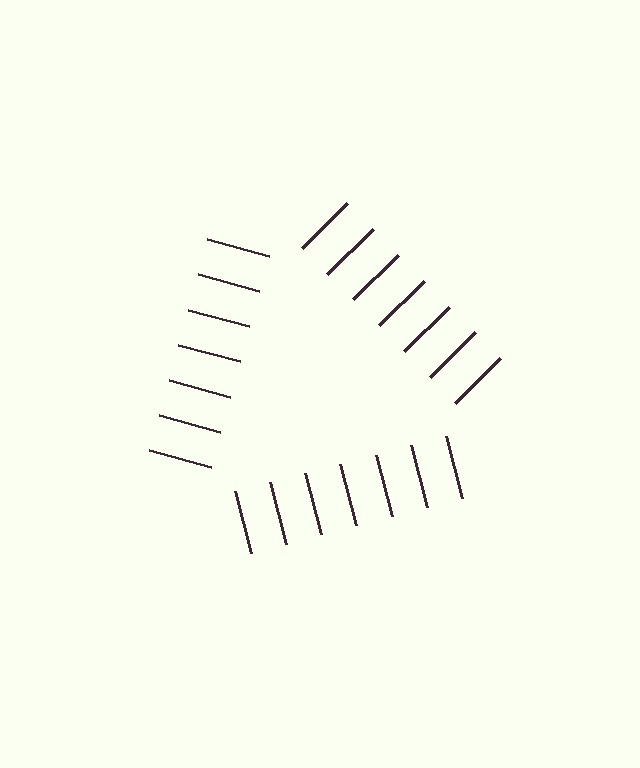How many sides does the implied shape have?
3 sides — the line-ends trace a triangle.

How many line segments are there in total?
21 — 7 along each of the 3 edges.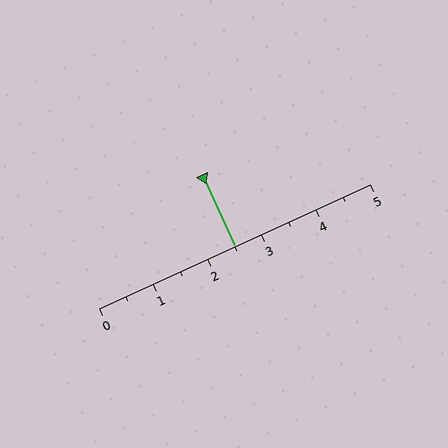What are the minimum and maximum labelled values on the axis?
The axis runs from 0 to 5.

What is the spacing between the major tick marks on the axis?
The major ticks are spaced 1 apart.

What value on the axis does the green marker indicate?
The marker indicates approximately 2.5.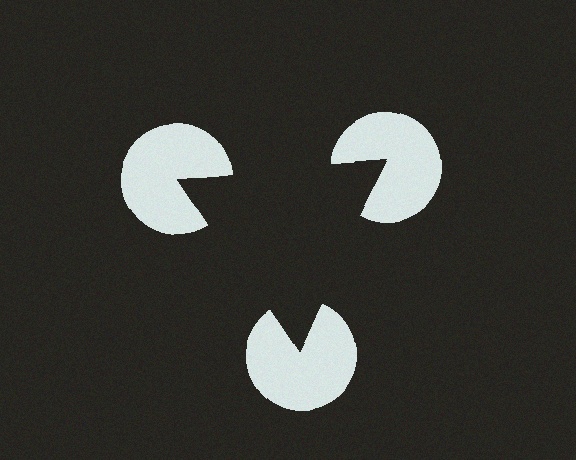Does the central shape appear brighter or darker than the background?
It typically appears slightly darker than the background, even though no actual brightness change is drawn.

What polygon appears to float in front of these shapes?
An illusory triangle — its edges are inferred from the aligned wedge cuts in the pac-man discs, not physically drawn.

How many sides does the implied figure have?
3 sides.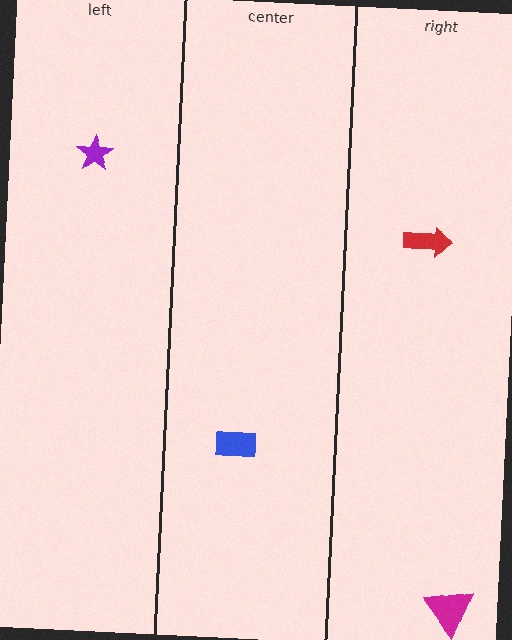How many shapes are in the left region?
1.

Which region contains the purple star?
The left region.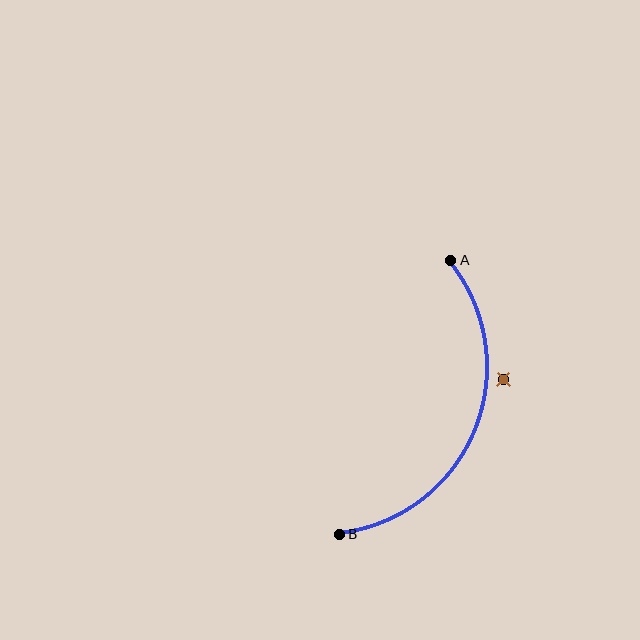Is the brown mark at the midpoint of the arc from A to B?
No — the brown mark does not lie on the arc at all. It sits slightly outside the curve.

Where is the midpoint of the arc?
The arc midpoint is the point on the curve farthest from the straight line joining A and B. It sits to the right of that line.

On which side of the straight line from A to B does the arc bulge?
The arc bulges to the right of the straight line connecting A and B.